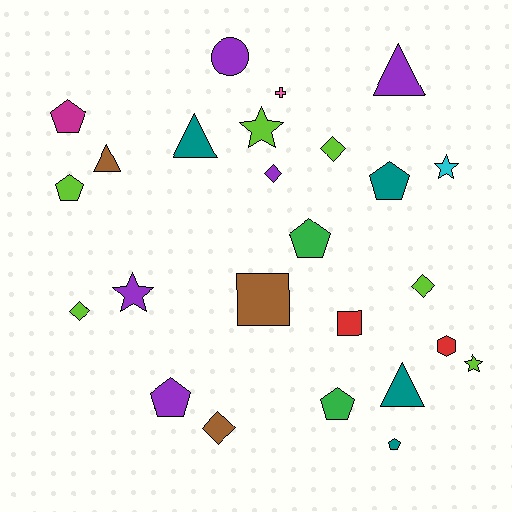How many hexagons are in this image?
There is 1 hexagon.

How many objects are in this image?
There are 25 objects.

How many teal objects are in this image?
There are 4 teal objects.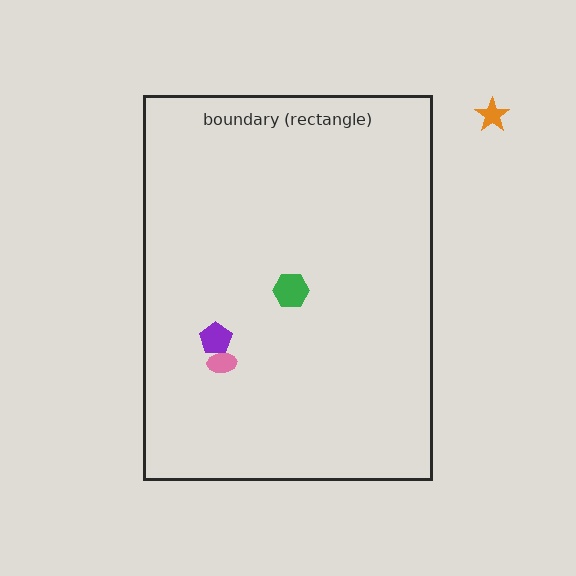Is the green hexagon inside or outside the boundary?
Inside.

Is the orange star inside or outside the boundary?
Outside.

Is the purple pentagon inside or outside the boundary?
Inside.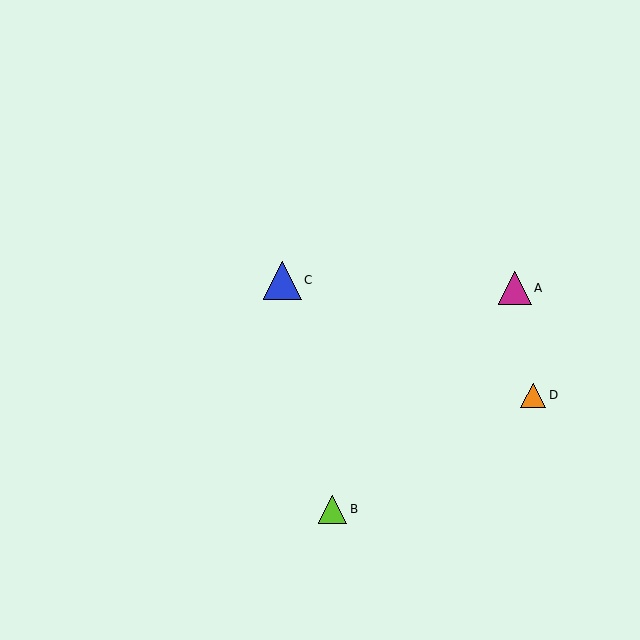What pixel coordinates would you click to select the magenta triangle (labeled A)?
Click at (515, 288) to select the magenta triangle A.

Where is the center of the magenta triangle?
The center of the magenta triangle is at (515, 288).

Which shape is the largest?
The blue triangle (labeled C) is the largest.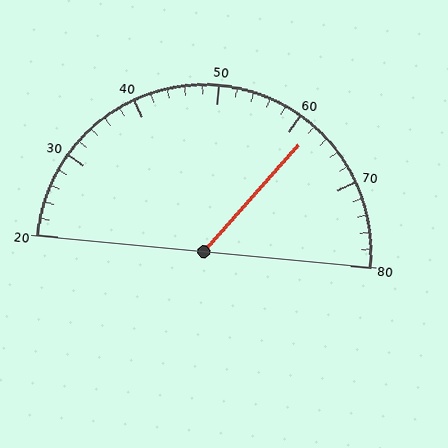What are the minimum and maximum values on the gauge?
The gauge ranges from 20 to 80.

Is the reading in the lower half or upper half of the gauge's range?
The reading is in the upper half of the range (20 to 80).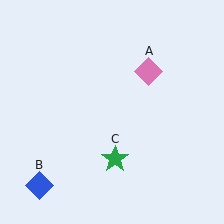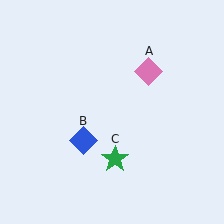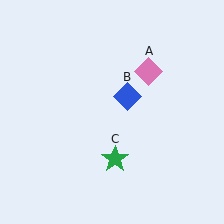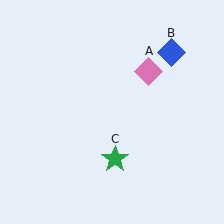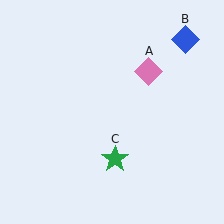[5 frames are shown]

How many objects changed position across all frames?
1 object changed position: blue diamond (object B).